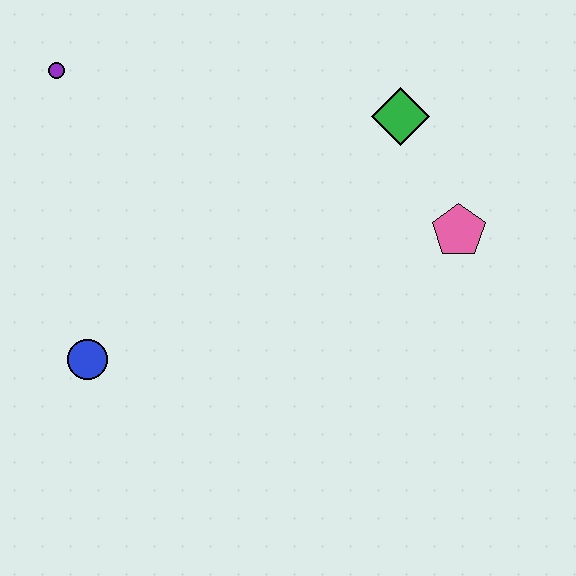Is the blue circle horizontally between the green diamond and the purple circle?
Yes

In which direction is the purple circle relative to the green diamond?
The purple circle is to the left of the green diamond.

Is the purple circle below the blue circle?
No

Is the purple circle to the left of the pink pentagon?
Yes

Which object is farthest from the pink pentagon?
The purple circle is farthest from the pink pentagon.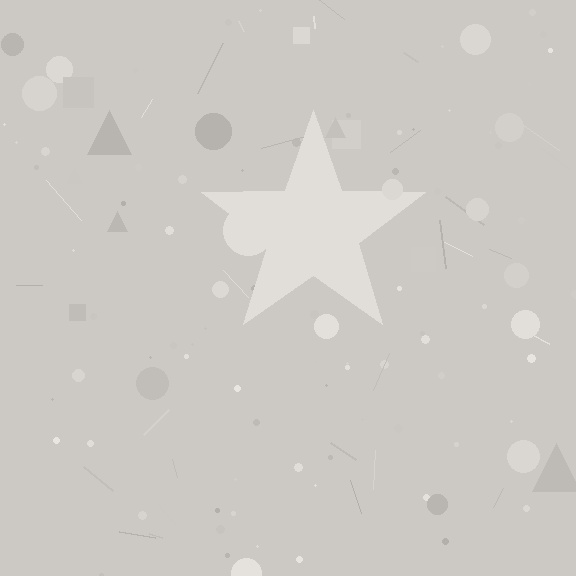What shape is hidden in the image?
A star is hidden in the image.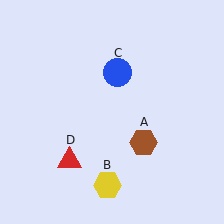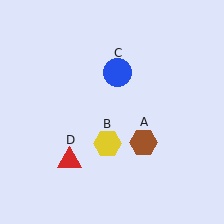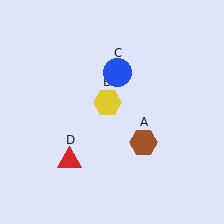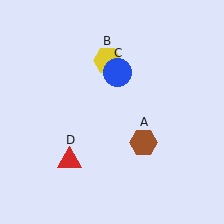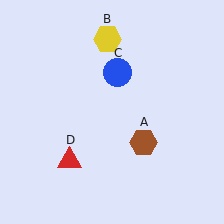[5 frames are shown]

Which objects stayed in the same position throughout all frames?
Brown hexagon (object A) and blue circle (object C) and red triangle (object D) remained stationary.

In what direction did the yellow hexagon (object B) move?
The yellow hexagon (object B) moved up.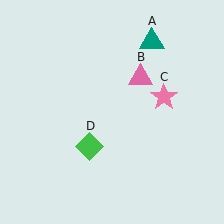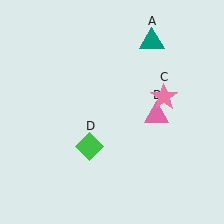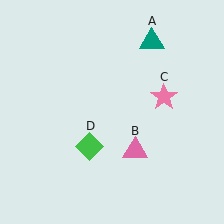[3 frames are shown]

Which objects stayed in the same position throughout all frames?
Teal triangle (object A) and pink star (object C) and green diamond (object D) remained stationary.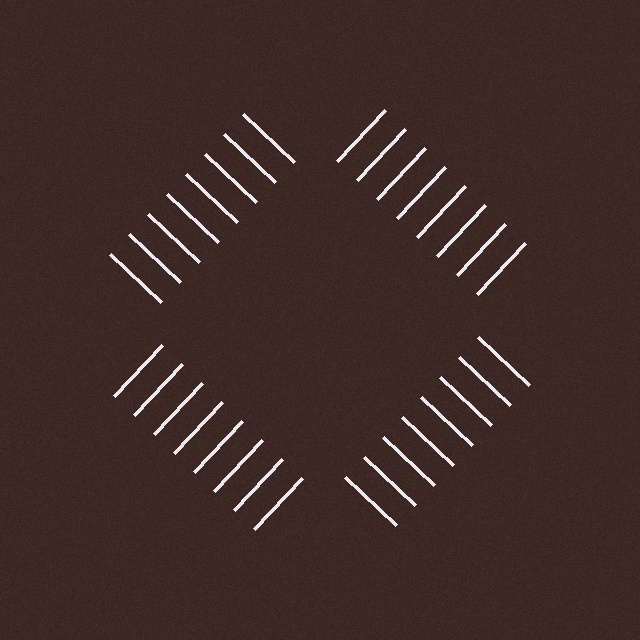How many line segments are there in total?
32 — 8 along each of the 4 edges.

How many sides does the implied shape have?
4 sides — the line-ends trace a square.